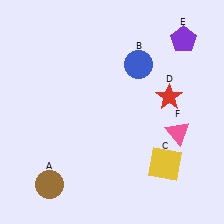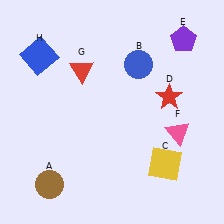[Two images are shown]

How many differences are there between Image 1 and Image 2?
There are 2 differences between the two images.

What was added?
A red triangle (G), a blue square (H) were added in Image 2.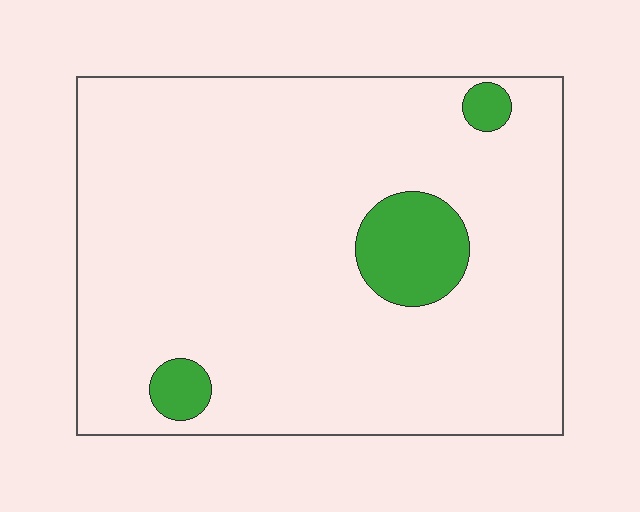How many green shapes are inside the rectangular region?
3.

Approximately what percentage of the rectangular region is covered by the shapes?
Approximately 10%.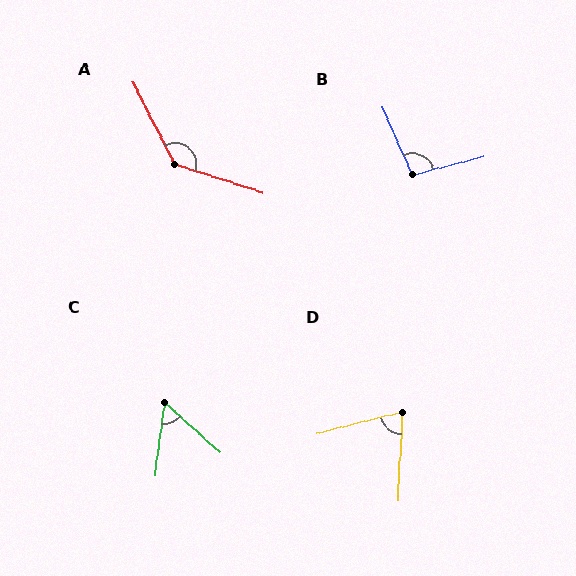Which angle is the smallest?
C, at approximately 55 degrees.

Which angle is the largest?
A, at approximately 135 degrees.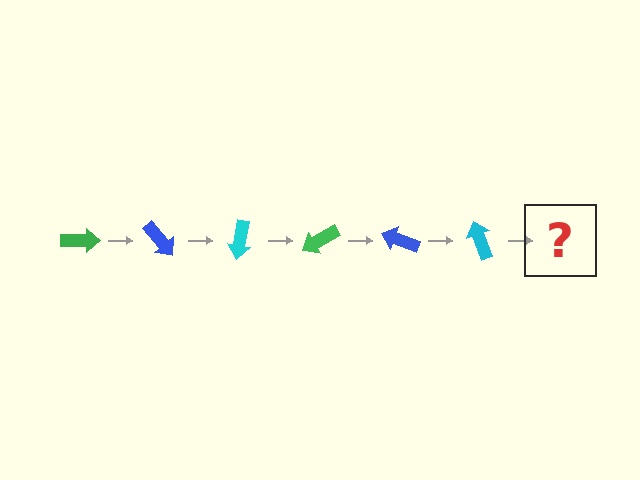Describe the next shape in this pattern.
It should be a green arrow, rotated 300 degrees from the start.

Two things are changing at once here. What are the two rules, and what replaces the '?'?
The two rules are that it rotates 50 degrees each step and the color cycles through green, blue, and cyan. The '?' should be a green arrow, rotated 300 degrees from the start.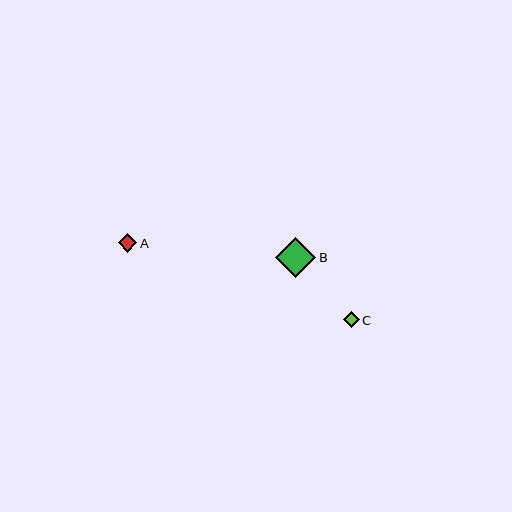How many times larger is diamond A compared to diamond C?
Diamond A is approximately 1.2 times the size of diamond C.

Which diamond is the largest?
Diamond B is the largest with a size of approximately 41 pixels.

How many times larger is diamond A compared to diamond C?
Diamond A is approximately 1.2 times the size of diamond C.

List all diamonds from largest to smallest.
From largest to smallest: B, A, C.